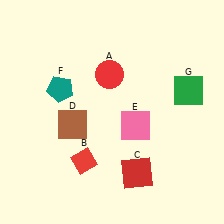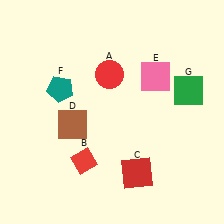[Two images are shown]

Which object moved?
The pink square (E) moved up.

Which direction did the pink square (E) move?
The pink square (E) moved up.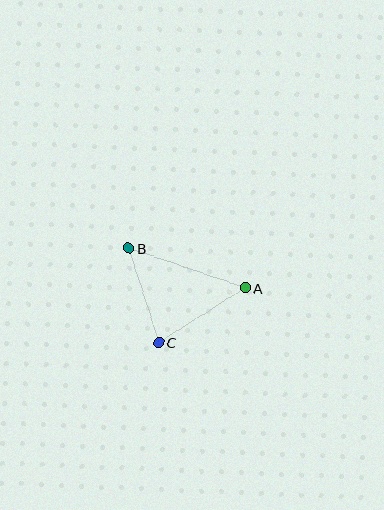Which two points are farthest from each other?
Points A and B are farthest from each other.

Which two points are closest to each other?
Points B and C are closest to each other.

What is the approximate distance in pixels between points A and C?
The distance between A and C is approximately 102 pixels.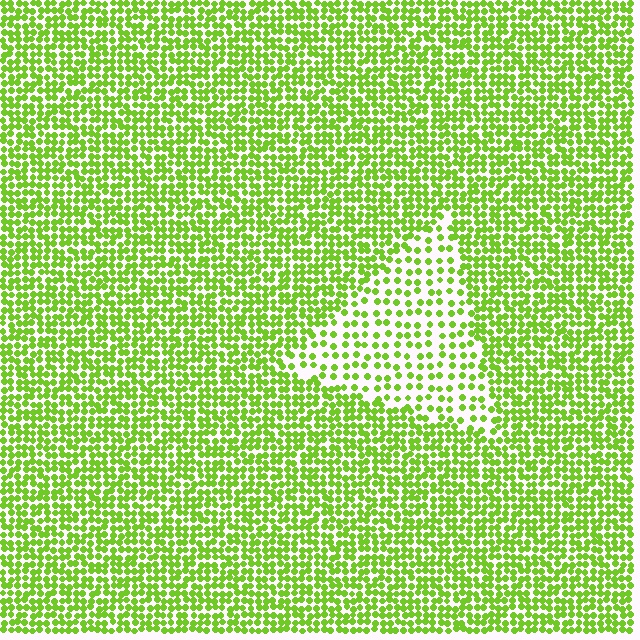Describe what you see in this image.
The image contains small lime elements arranged at two different densities. A triangle-shaped region is visible where the elements are less densely packed than the surrounding area.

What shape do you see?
I see a triangle.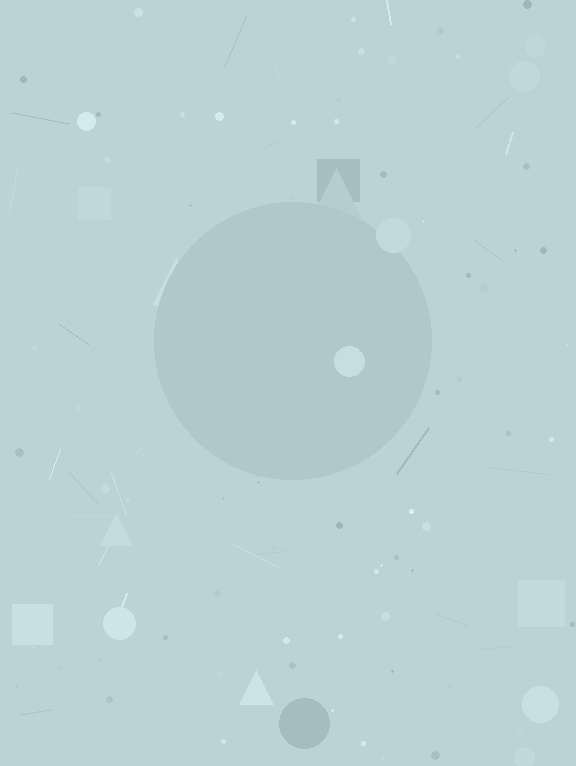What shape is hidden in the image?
A circle is hidden in the image.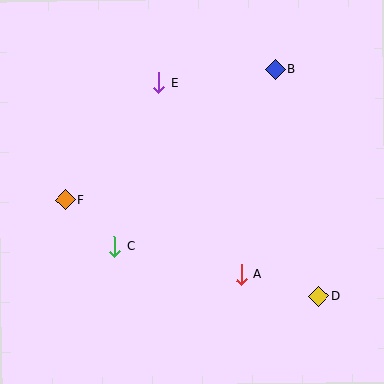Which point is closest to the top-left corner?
Point E is closest to the top-left corner.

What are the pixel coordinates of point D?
Point D is at (319, 296).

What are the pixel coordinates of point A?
Point A is at (241, 274).